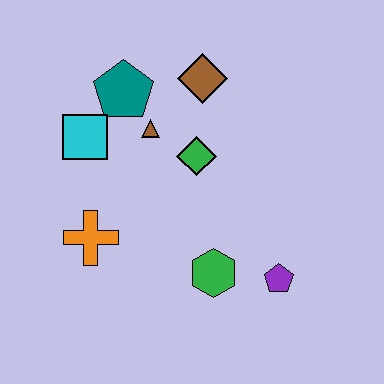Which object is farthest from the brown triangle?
The purple pentagon is farthest from the brown triangle.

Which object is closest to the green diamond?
The brown triangle is closest to the green diamond.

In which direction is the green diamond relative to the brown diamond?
The green diamond is below the brown diamond.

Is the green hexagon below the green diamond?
Yes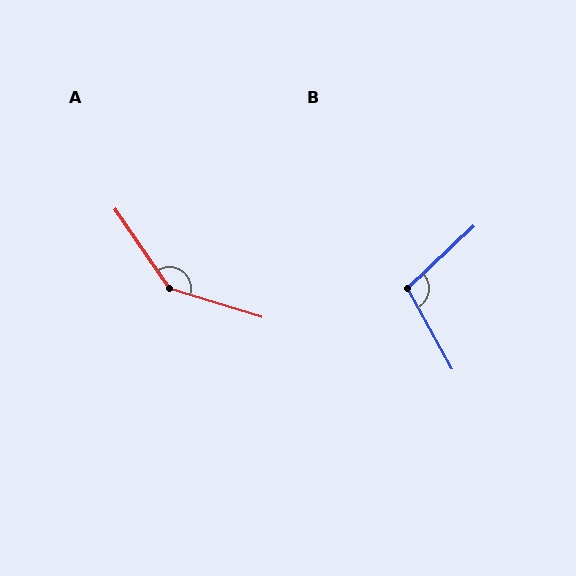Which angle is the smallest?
B, at approximately 104 degrees.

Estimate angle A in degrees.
Approximately 141 degrees.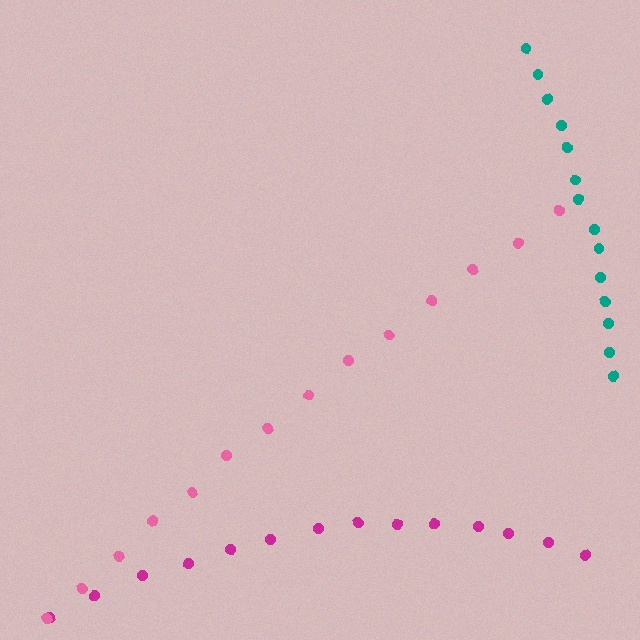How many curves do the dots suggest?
There are 3 distinct paths.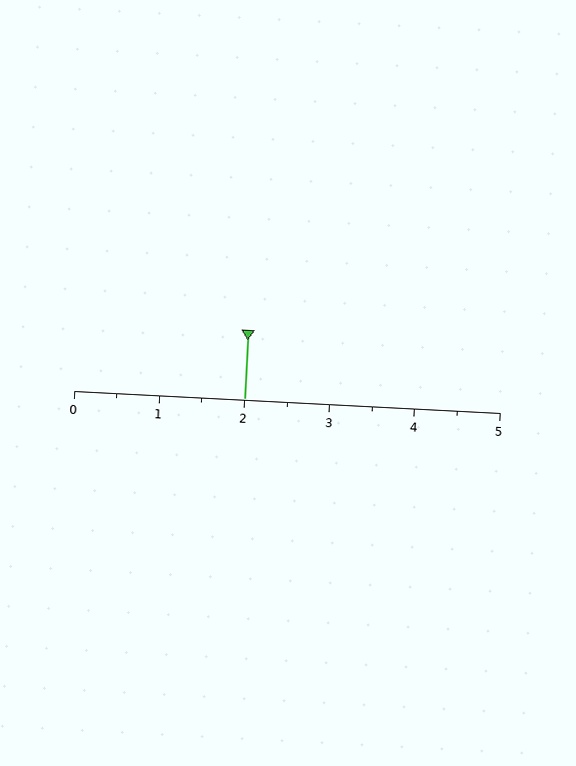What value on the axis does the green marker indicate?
The marker indicates approximately 2.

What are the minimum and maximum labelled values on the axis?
The axis runs from 0 to 5.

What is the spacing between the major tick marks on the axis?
The major ticks are spaced 1 apart.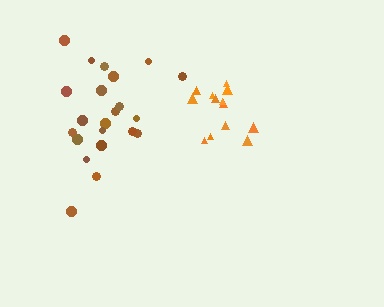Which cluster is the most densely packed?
Orange.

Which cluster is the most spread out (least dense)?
Brown.